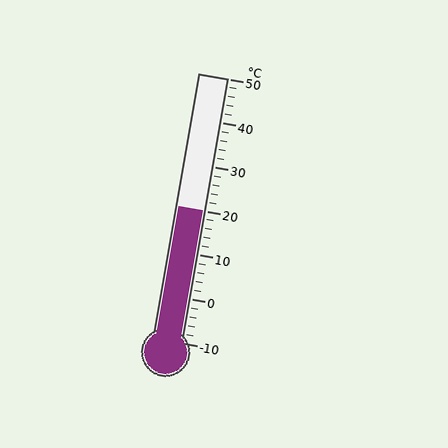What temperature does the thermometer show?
The thermometer shows approximately 20°C.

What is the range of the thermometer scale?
The thermometer scale ranges from -10°C to 50°C.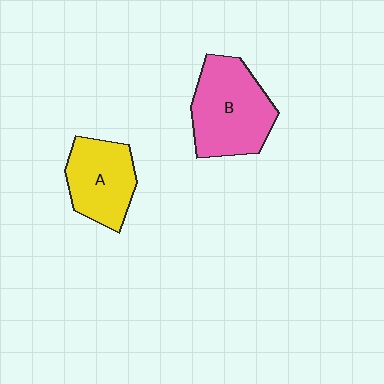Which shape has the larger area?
Shape B (pink).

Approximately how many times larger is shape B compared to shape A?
Approximately 1.3 times.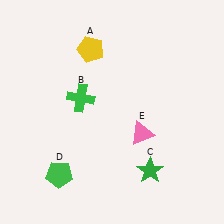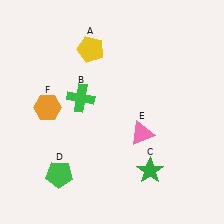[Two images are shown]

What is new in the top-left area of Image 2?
An orange hexagon (F) was added in the top-left area of Image 2.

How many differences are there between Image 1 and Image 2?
There is 1 difference between the two images.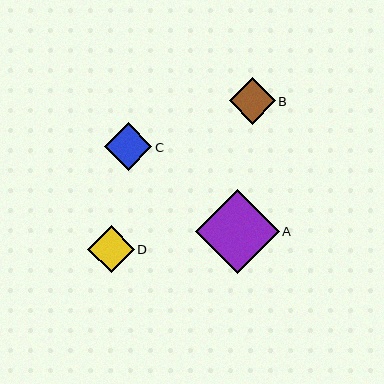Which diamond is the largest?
Diamond A is the largest with a size of approximately 84 pixels.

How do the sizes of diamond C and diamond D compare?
Diamond C and diamond D are approximately the same size.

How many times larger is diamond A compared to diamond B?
Diamond A is approximately 1.8 times the size of diamond B.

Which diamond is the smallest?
Diamond B is the smallest with a size of approximately 46 pixels.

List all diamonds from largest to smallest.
From largest to smallest: A, C, D, B.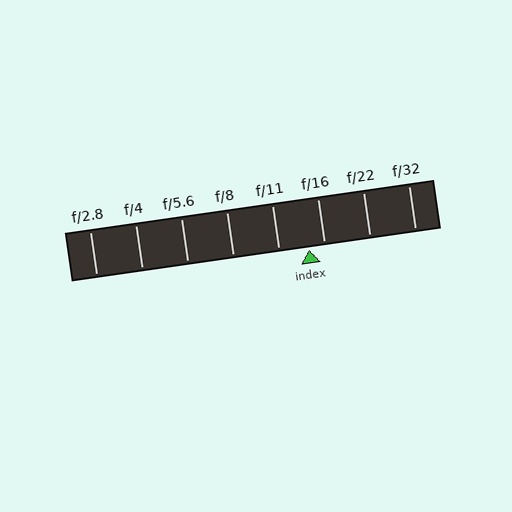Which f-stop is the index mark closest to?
The index mark is closest to f/16.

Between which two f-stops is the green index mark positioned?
The index mark is between f/11 and f/16.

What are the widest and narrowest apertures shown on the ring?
The widest aperture shown is f/2.8 and the narrowest is f/32.